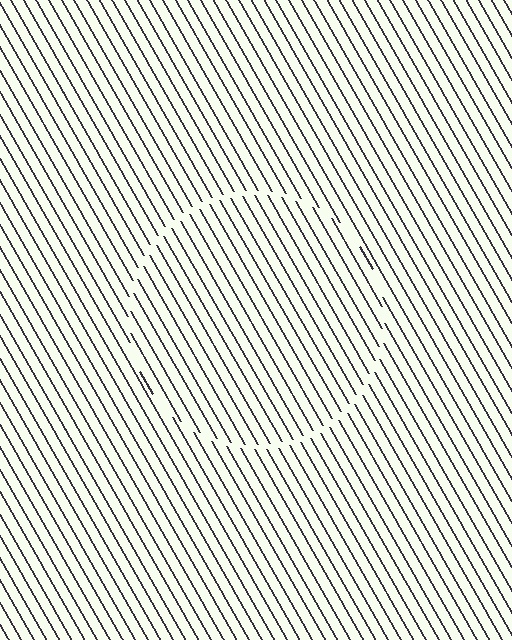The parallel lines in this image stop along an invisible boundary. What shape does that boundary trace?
An illusory circle. The interior of the shape contains the same grating, shifted by half a period — the contour is defined by the phase discontinuity where line-ends from the inner and outer gratings abut.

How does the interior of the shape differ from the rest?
The interior of the shape contains the same grating, shifted by half a period — the contour is defined by the phase discontinuity where line-ends from the inner and outer gratings abut.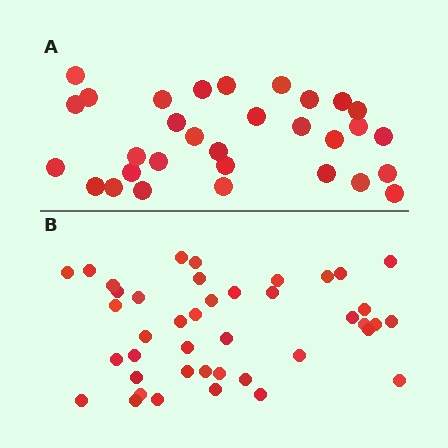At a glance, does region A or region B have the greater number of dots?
Region B (the bottom region) has more dots.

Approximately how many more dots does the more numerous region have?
Region B has roughly 12 or so more dots than region A.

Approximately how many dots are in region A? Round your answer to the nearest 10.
About 30 dots. (The exact count is 31, which rounds to 30.)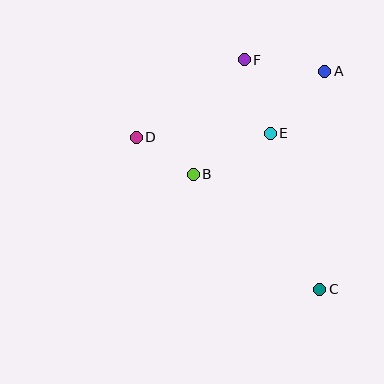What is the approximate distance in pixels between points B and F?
The distance between B and F is approximately 125 pixels.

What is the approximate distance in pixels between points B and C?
The distance between B and C is approximately 171 pixels.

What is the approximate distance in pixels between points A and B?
The distance between A and B is approximately 167 pixels.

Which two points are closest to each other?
Points B and D are closest to each other.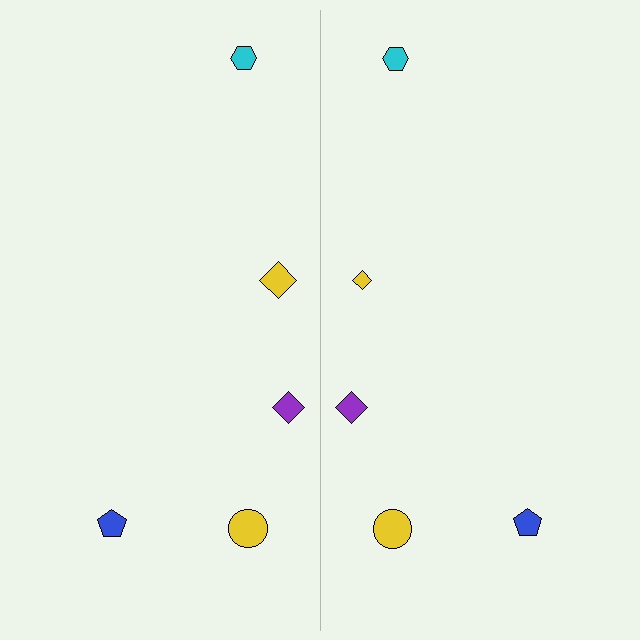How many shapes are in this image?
There are 10 shapes in this image.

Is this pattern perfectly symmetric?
No, the pattern is not perfectly symmetric. The yellow diamond on the right side has a different size than its mirror counterpart.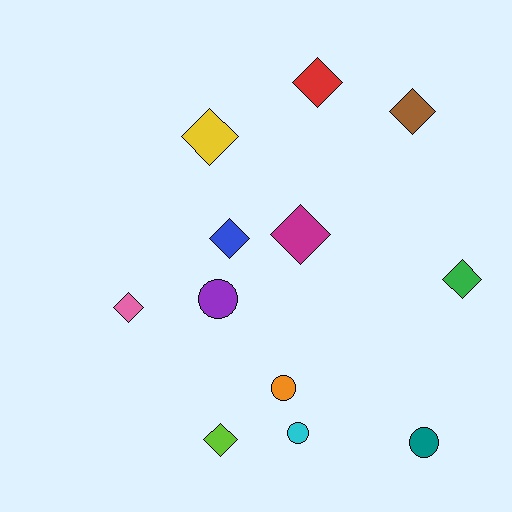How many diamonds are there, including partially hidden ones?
There are 8 diamonds.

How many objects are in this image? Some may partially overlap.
There are 12 objects.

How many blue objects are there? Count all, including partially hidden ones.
There is 1 blue object.